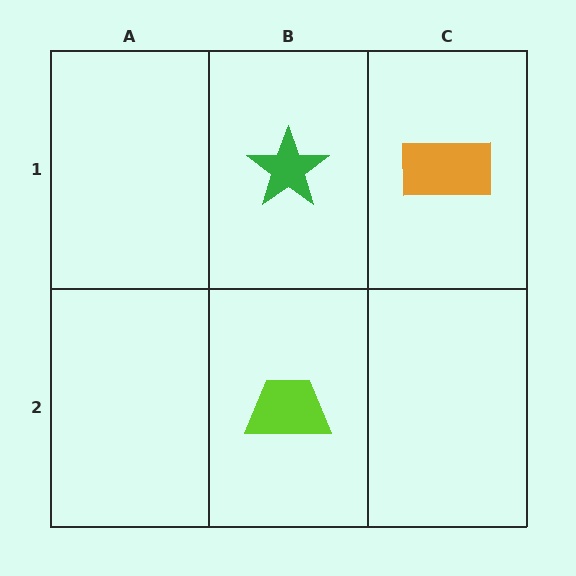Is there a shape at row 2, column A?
No, that cell is empty.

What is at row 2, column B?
A lime trapezoid.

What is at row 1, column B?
A green star.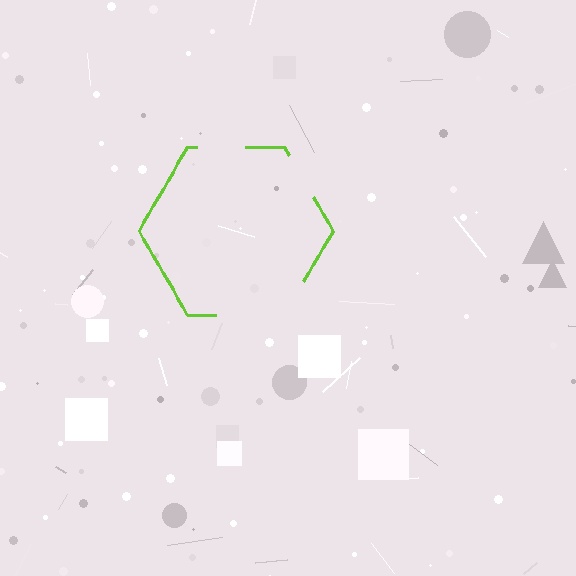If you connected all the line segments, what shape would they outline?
They would outline a hexagon.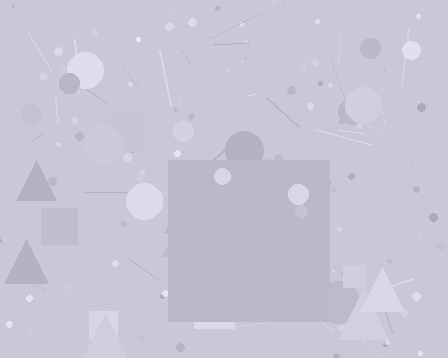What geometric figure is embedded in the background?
A square is embedded in the background.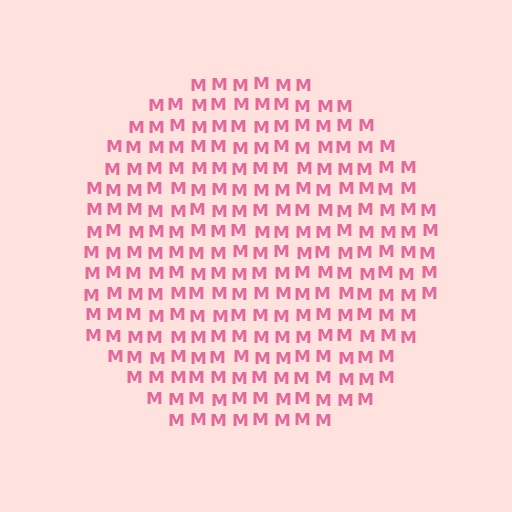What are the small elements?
The small elements are letter M's.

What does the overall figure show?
The overall figure shows a circle.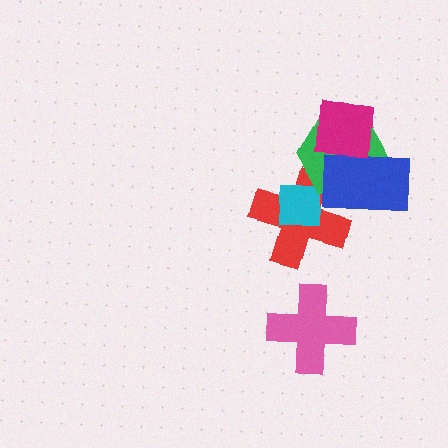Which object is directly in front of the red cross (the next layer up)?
The cyan square is directly in front of the red cross.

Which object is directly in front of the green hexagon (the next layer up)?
The blue rectangle is directly in front of the green hexagon.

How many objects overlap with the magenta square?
2 objects overlap with the magenta square.